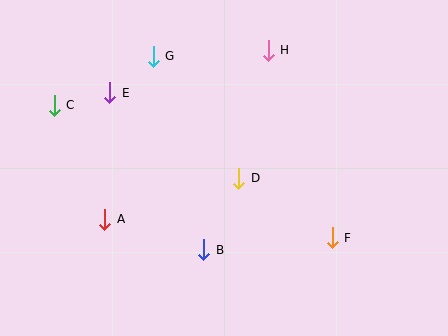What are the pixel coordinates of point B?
Point B is at (204, 250).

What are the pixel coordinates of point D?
Point D is at (239, 178).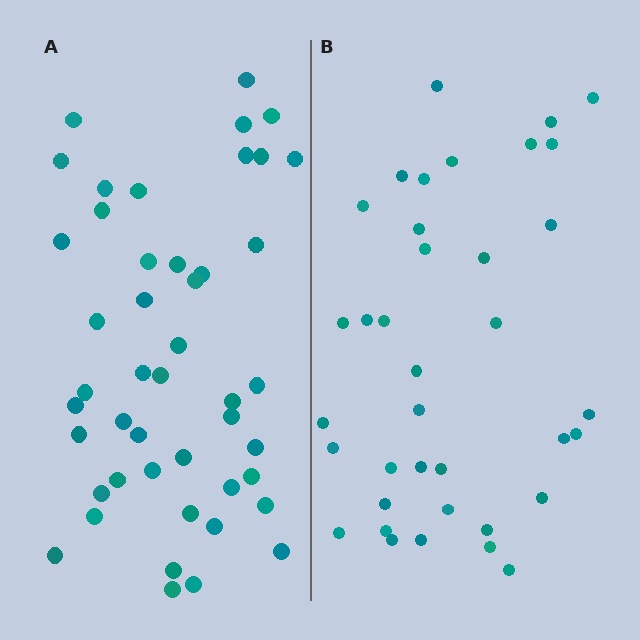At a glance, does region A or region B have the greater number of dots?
Region A (the left region) has more dots.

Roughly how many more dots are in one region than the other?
Region A has roughly 8 or so more dots than region B.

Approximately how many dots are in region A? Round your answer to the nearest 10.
About 50 dots. (The exact count is 46, which rounds to 50.)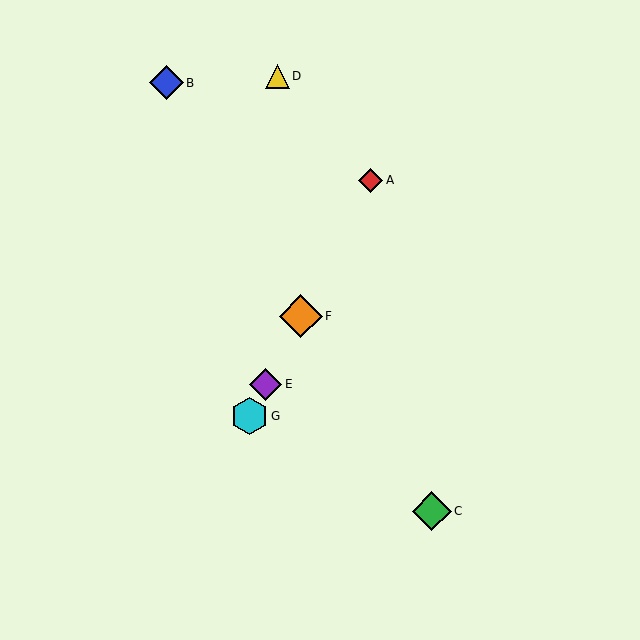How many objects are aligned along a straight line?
4 objects (A, E, F, G) are aligned along a straight line.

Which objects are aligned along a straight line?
Objects A, E, F, G are aligned along a straight line.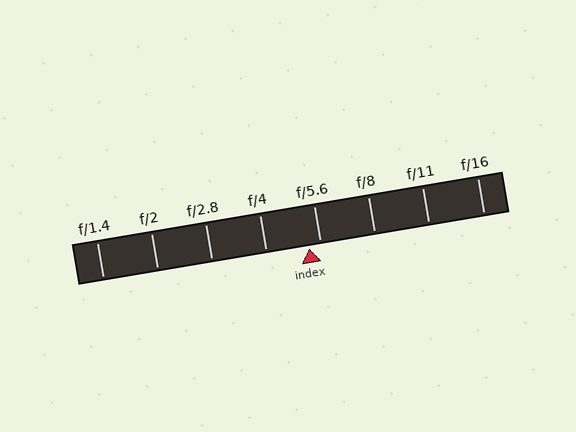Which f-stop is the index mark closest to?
The index mark is closest to f/5.6.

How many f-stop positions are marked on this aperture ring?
There are 8 f-stop positions marked.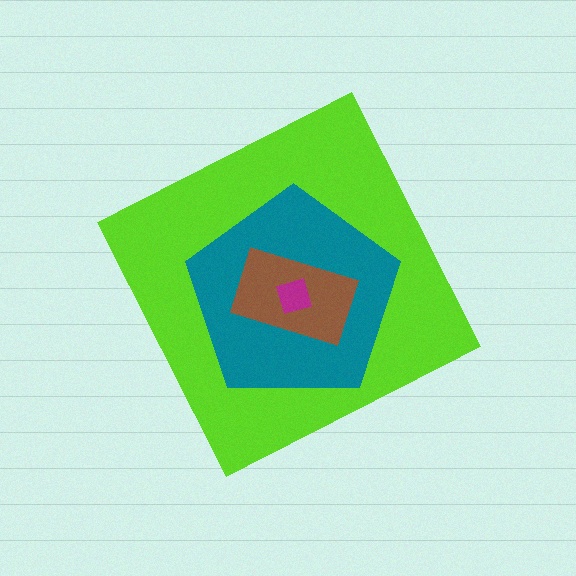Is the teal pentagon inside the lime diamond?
Yes.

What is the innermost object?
The magenta square.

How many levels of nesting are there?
4.